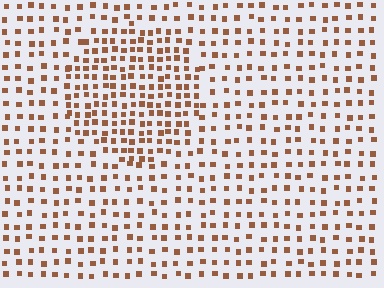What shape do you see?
I see a circle.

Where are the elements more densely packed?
The elements are more densely packed inside the circle boundary.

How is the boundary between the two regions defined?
The boundary is defined by a change in element density (approximately 1.8x ratio). All elements are the same color, size, and shape.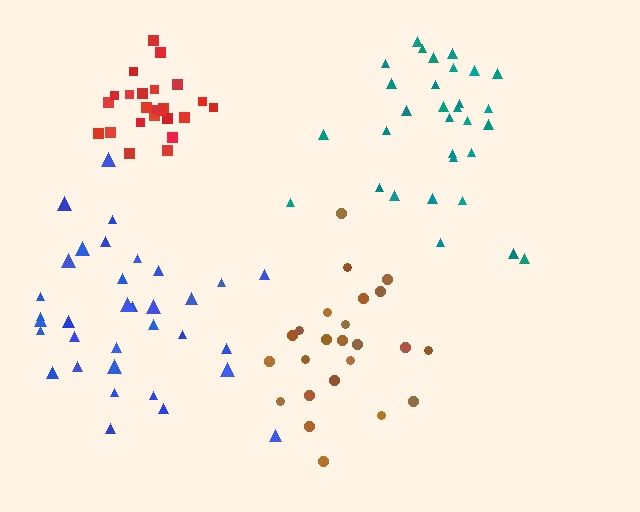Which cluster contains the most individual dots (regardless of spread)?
Blue (34).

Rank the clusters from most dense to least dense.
red, blue, teal, brown.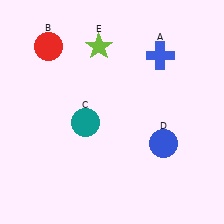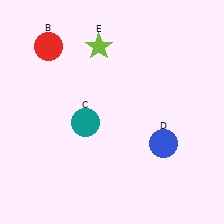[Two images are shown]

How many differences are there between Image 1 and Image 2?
There is 1 difference between the two images.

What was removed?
The blue cross (A) was removed in Image 2.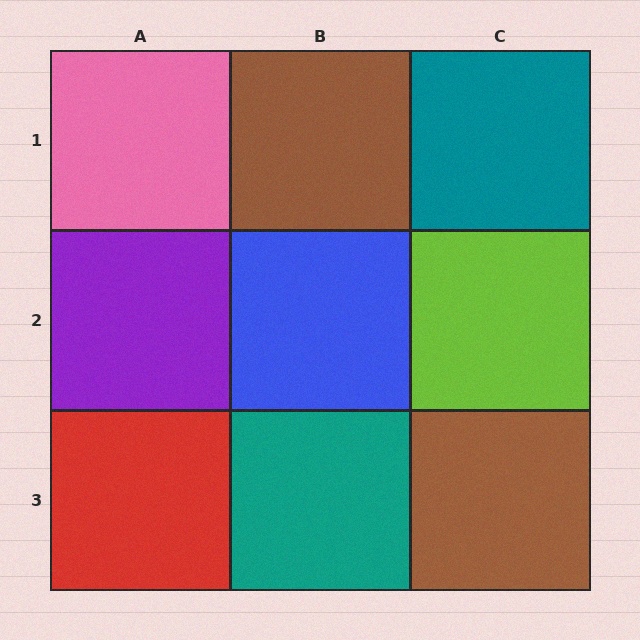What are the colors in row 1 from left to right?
Pink, brown, teal.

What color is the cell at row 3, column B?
Teal.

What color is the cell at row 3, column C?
Brown.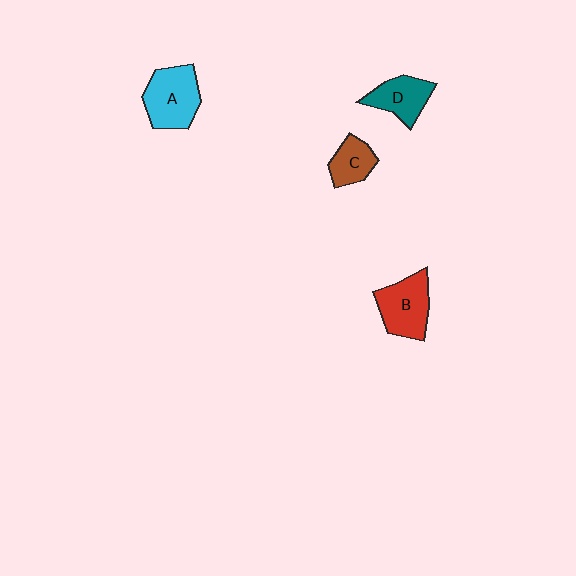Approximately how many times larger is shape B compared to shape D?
Approximately 1.3 times.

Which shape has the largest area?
Shape A (cyan).